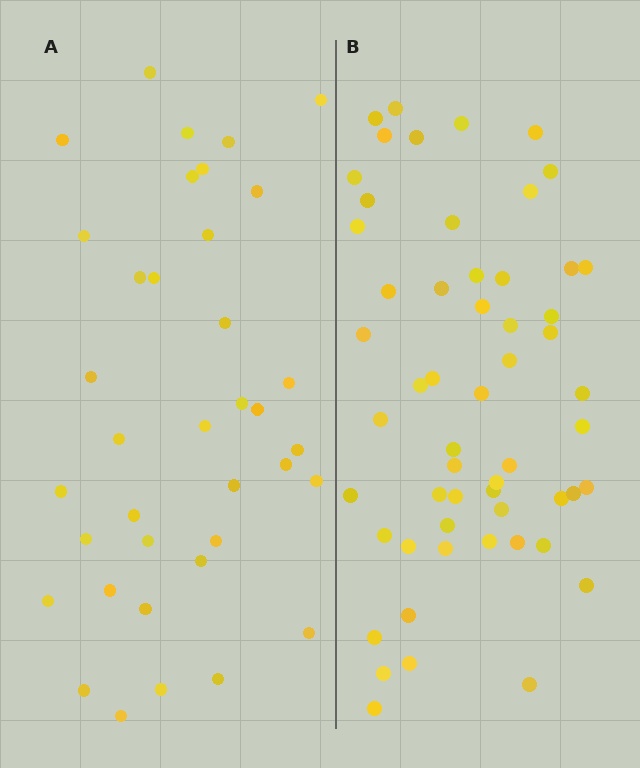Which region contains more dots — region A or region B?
Region B (the right region) has more dots.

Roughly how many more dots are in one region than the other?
Region B has approximately 20 more dots than region A.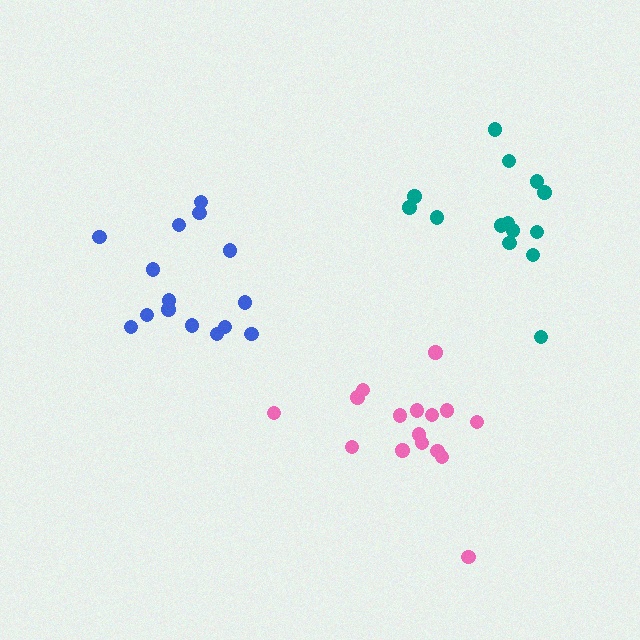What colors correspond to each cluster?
The clusters are colored: pink, blue, teal.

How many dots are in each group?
Group 1: 16 dots, Group 2: 15 dots, Group 3: 14 dots (45 total).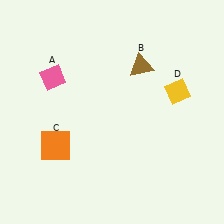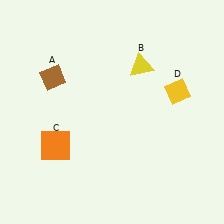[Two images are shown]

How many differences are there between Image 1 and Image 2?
There are 2 differences between the two images.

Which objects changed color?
A changed from pink to brown. B changed from brown to yellow.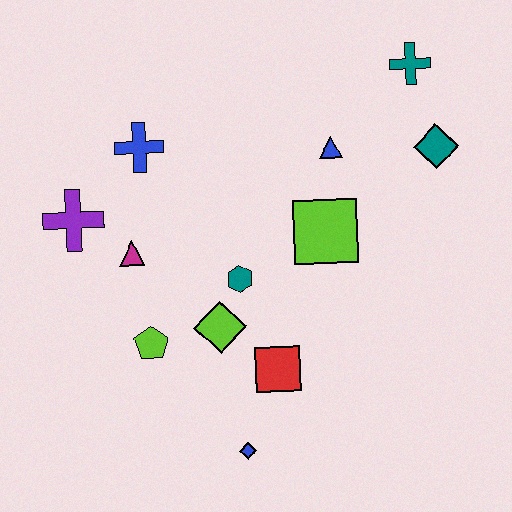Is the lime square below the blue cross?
Yes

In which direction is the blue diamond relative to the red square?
The blue diamond is below the red square.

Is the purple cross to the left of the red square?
Yes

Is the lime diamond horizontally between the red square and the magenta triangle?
Yes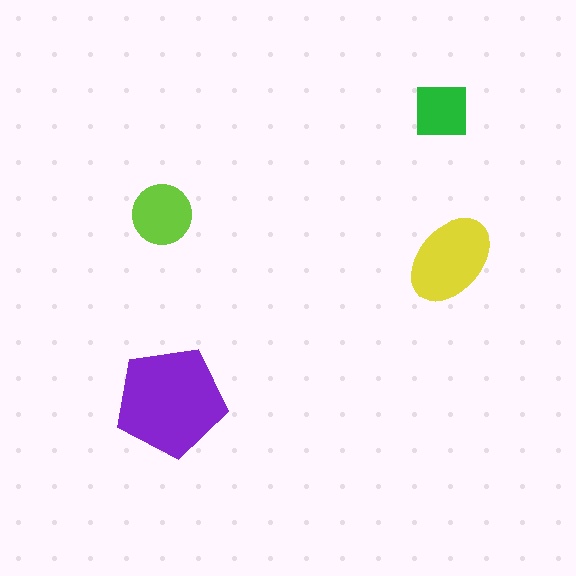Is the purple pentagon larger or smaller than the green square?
Larger.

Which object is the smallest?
The green square.